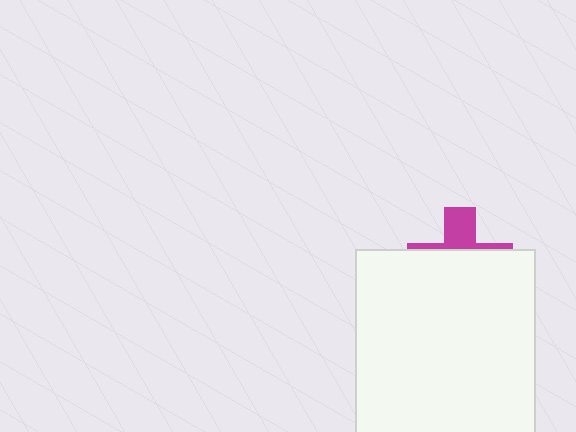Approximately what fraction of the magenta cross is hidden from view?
Roughly 69% of the magenta cross is hidden behind the white rectangle.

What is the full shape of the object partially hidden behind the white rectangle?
The partially hidden object is a magenta cross.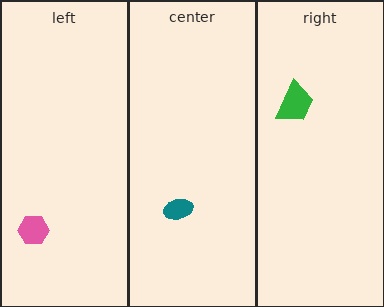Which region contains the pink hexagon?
The left region.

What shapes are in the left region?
The pink hexagon.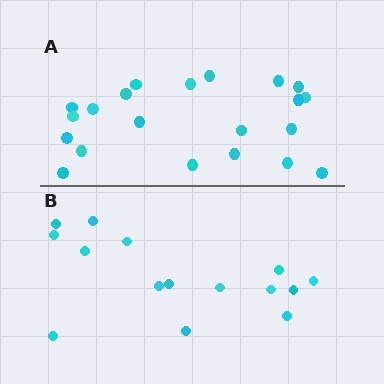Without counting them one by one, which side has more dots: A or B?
Region A (the top region) has more dots.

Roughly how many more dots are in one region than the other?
Region A has about 6 more dots than region B.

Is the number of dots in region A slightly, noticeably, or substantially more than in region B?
Region A has noticeably more, but not dramatically so. The ratio is roughly 1.4 to 1.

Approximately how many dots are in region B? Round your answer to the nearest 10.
About 20 dots. (The exact count is 15, which rounds to 20.)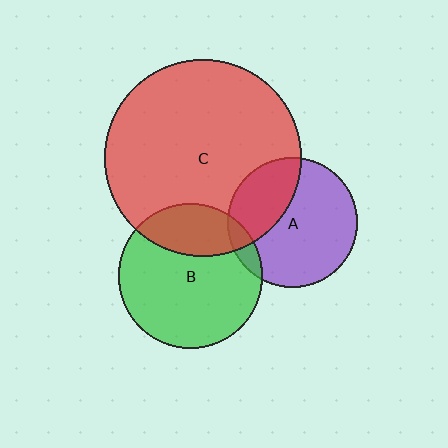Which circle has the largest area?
Circle C (red).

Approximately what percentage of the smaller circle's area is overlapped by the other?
Approximately 25%.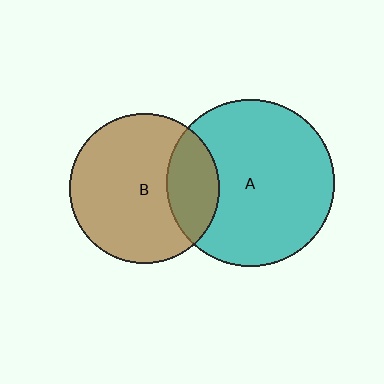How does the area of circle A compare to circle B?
Approximately 1.2 times.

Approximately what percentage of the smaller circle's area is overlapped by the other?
Approximately 25%.